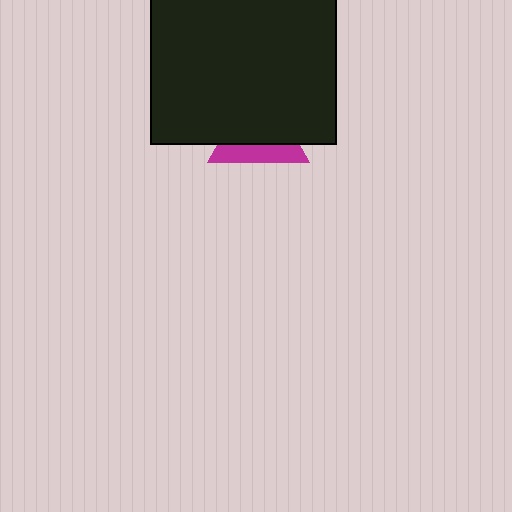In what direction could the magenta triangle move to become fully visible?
The magenta triangle could move down. That would shift it out from behind the black square entirely.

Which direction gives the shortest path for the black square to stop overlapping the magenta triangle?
Moving up gives the shortest separation.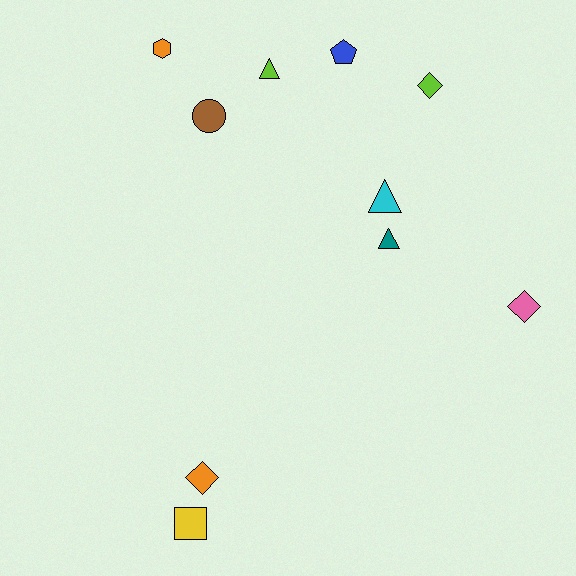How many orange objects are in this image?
There are 2 orange objects.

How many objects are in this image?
There are 10 objects.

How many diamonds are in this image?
There are 3 diamonds.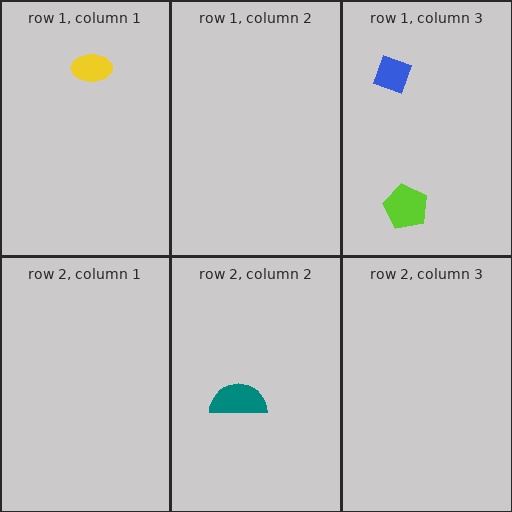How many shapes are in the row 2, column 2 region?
1.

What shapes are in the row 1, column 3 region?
The lime pentagon, the blue diamond.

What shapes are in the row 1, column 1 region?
The yellow ellipse.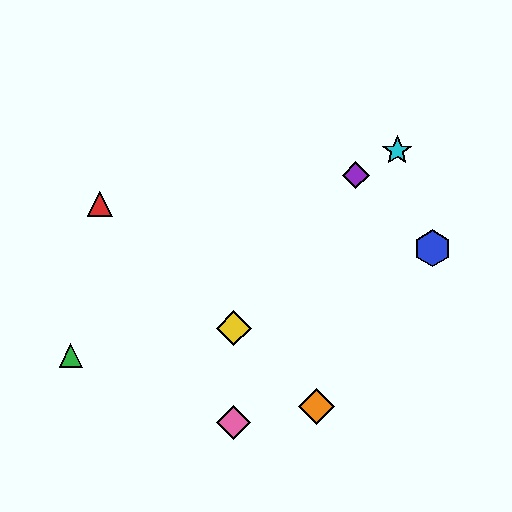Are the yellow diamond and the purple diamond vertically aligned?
No, the yellow diamond is at x≈234 and the purple diamond is at x≈356.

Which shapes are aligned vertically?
The yellow diamond, the pink diamond are aligned vertically.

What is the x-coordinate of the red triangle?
The red triangle is at x≈100.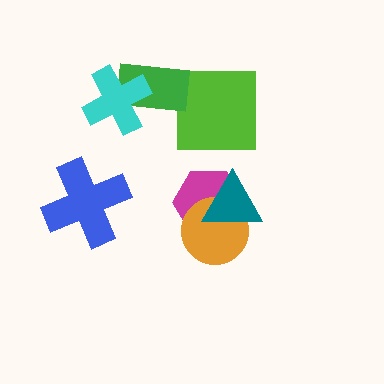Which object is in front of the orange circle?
The teal triangle is in front of the orange circle.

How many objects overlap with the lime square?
0 objects overlap with the lime square.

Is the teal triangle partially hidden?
No, no other shape covers it.